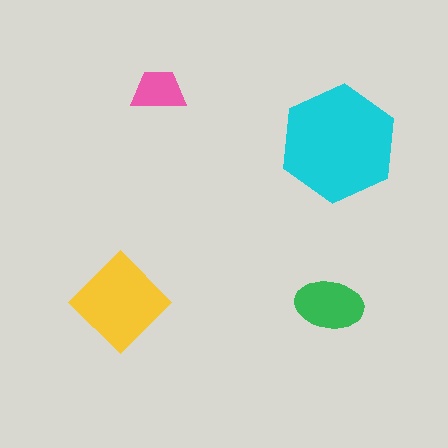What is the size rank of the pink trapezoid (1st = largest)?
4th.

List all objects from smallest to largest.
The pink trapezoid, the green ellipse, the yellow diamond, the cyan hexagon.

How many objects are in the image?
There are 4 objects in the image.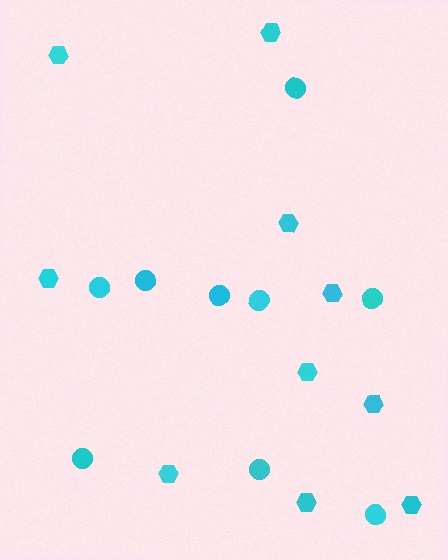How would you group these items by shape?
There are 2 groups: one group of circles (9) and one group of hexagons (10).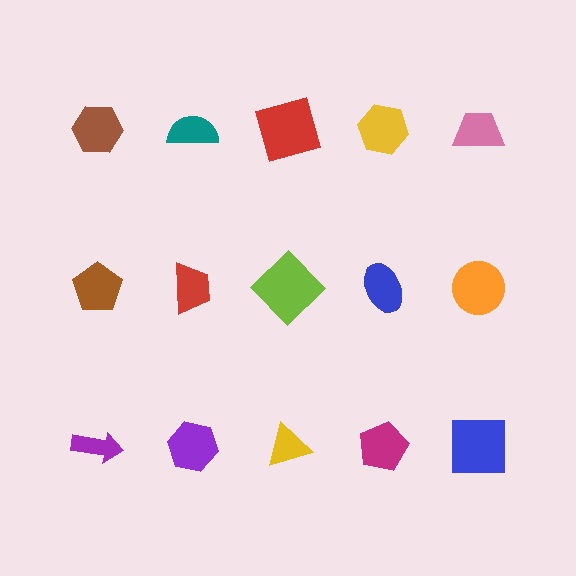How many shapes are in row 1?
5 shapes.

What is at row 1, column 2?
A teal semicircle.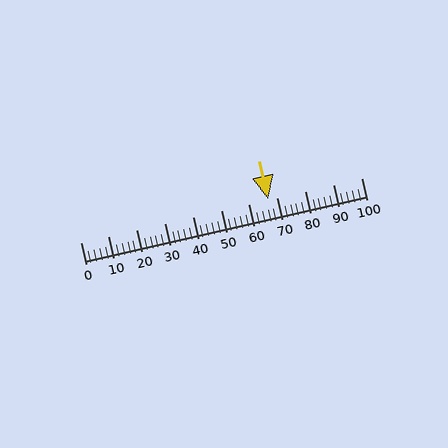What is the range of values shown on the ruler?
The ruler shows values from 0 to 100.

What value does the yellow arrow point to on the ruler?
The yellow arrow points to approximately 67.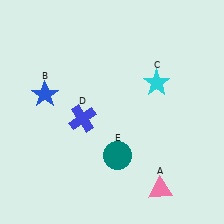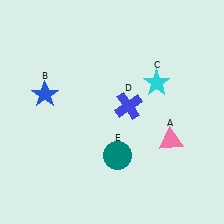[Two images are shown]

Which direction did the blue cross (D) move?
The blue cross (D) moved right.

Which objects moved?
The objects that moved are: the pink triangle (A), the blue cross (D).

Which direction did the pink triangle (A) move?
The pink triangle (A) moved up.